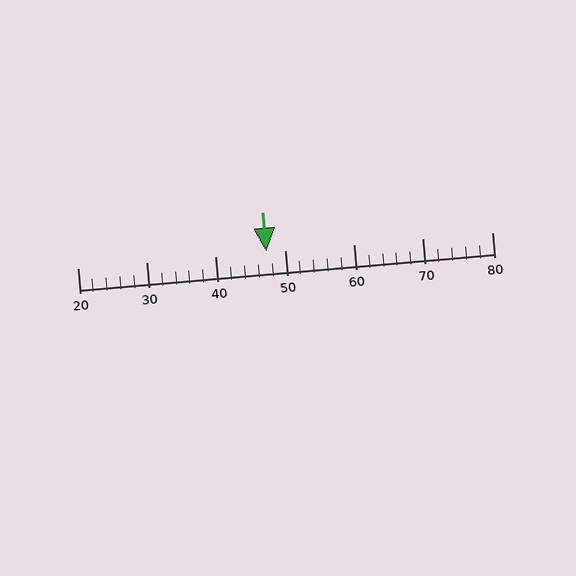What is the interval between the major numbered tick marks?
The major tick marks are spaced 10 units apart.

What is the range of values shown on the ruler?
The ruler shows values from 20 to 80.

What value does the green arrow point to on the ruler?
The green arrow points to approximately 47.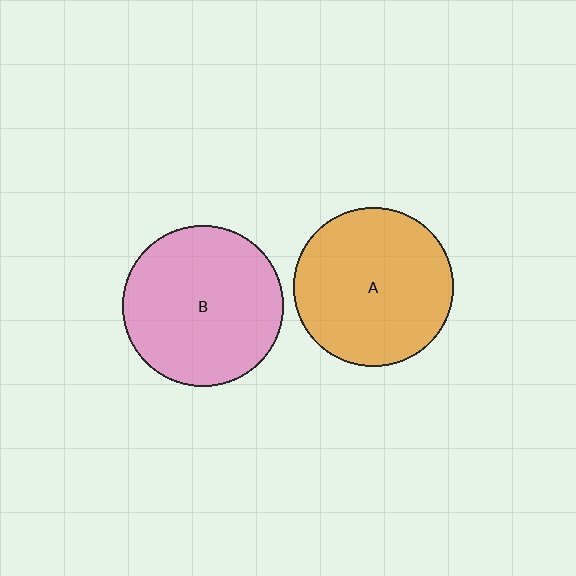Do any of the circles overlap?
No, none of the circles overlap.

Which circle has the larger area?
Circle B (pink).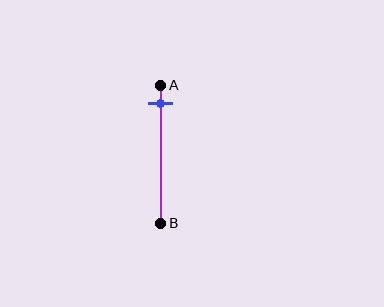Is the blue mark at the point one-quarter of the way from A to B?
No, the mark is at about 15% from A, not at the 25% one-quarter point.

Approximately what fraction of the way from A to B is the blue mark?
The blue mark is approximately 15% of the way from A to B.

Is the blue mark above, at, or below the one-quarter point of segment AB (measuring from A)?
The blue mark is above the one-quarter point of segment AB.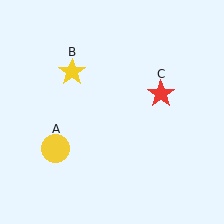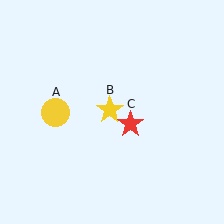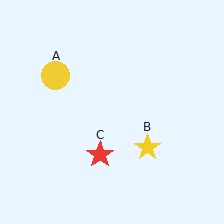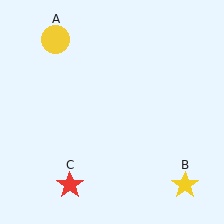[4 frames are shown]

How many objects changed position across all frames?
3 objects changed position: yellow circle (object A), yellow star (object B), red star (object C).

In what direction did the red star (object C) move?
The red star (object C) moved down and to the left.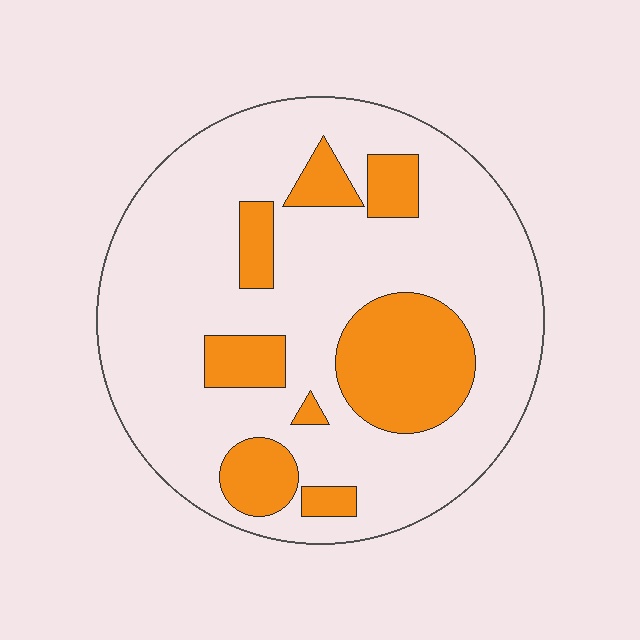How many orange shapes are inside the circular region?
8.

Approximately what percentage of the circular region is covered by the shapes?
Approximately 25%.